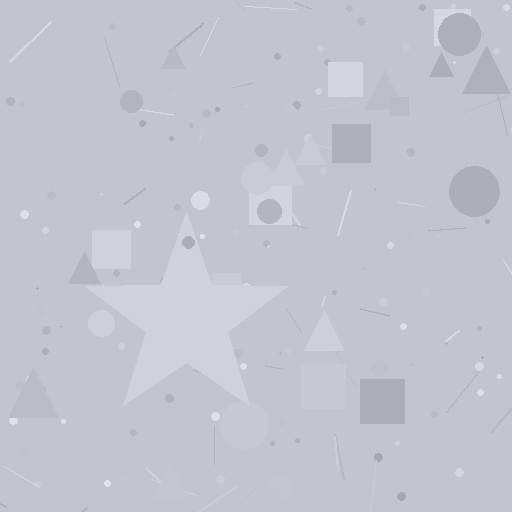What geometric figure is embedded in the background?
A star is embedded in the background.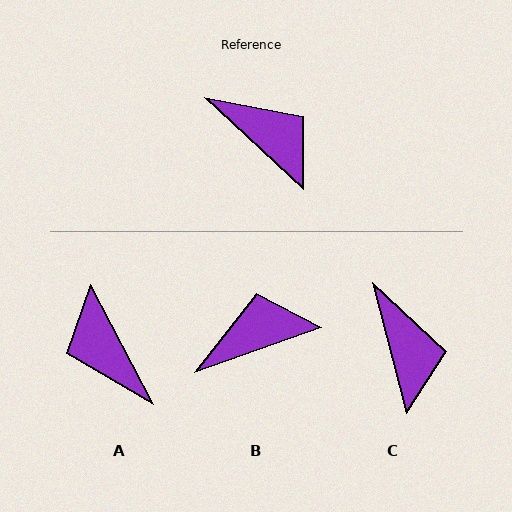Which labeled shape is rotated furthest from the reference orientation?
A, about 161 degrees away.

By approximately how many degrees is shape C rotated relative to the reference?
Approximately 33 degrees clockwise.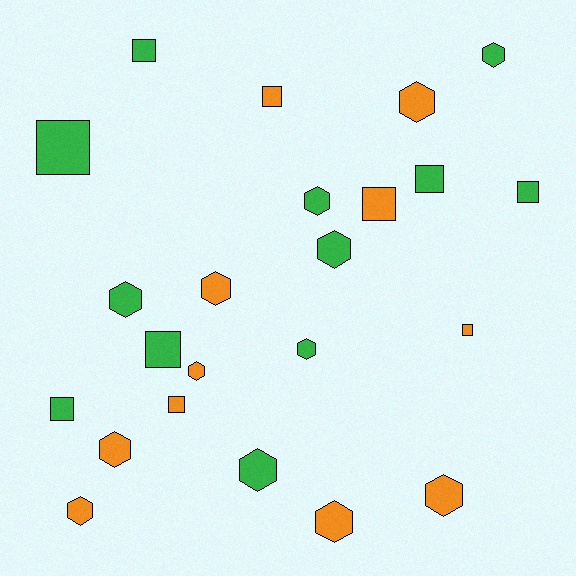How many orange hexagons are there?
There are 7 orange hexagons.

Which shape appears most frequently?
Hexagon, with 13 objects.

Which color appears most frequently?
Green, with 12 objects.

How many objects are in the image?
There are 23 objects.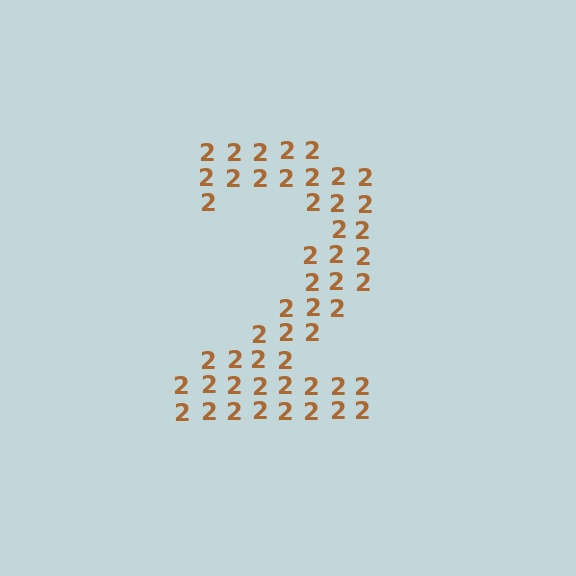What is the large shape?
The large shape is the digit 2.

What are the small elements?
The small elements are digit 2's.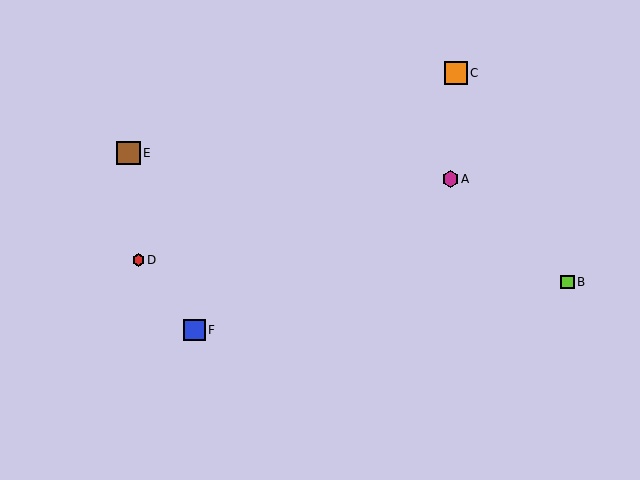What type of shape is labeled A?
Shape A is a magenta hexagon.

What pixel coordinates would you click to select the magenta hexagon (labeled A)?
Click at (450, 179) to select the magenta hexagon A.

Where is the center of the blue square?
The center of the blue square is at (194, 330).